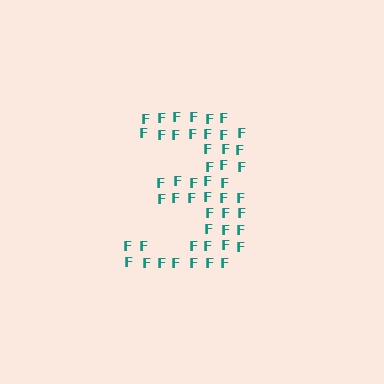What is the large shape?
The large shape is the digit 3.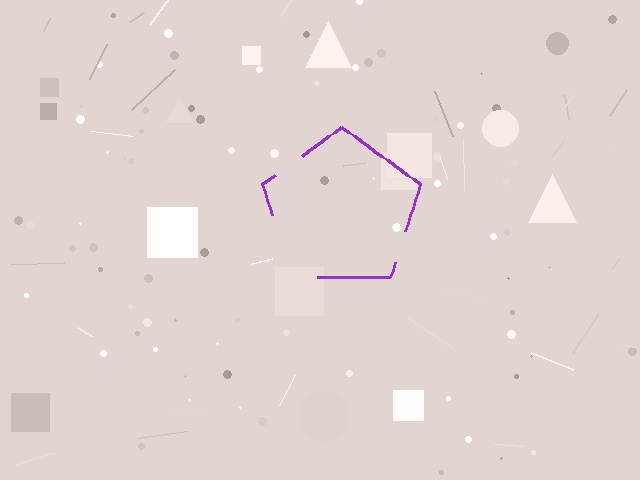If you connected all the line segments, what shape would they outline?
They would outline a pentagon.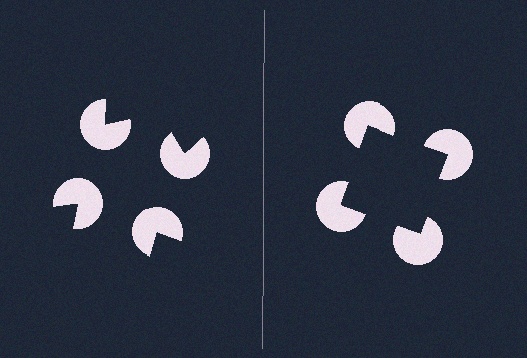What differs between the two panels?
The pac-man discs are positioned identically on both sides; only the wedge orientations differ. On the right they align to a square; on the left they are misaligned.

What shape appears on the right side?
An illusory square.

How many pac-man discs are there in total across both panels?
8 — 4 on each side.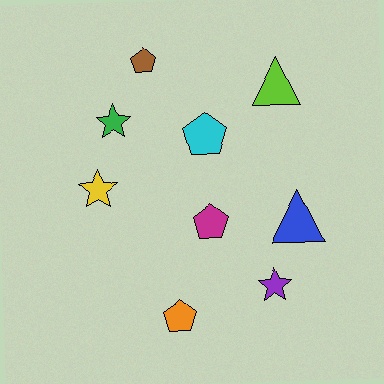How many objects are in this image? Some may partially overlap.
There are 9 objects.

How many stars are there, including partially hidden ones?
There are 3 stars.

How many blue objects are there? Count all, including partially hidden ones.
There is 1 blue object.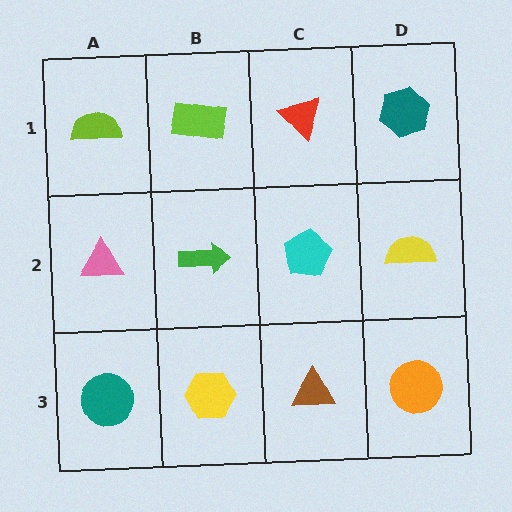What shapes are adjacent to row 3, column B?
A green arrow (row 2, column B), a teal circle (row 3, column A), a brown triangle (row 3, column C).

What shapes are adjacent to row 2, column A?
A lime semicircle (row 1, column A), a teal circle (row 3, column A), a green arrow (row 2, column B).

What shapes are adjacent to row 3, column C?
A cyan pentagon (row 2, column C), a yellow hexagon (row 3, column B), an orange circle (row 3, column D).